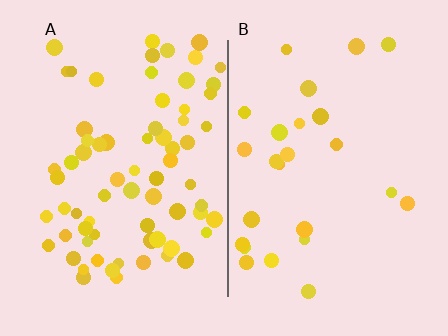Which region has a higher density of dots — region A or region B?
A (the left).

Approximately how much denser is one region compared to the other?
Approximately 2.8× — region A over region B.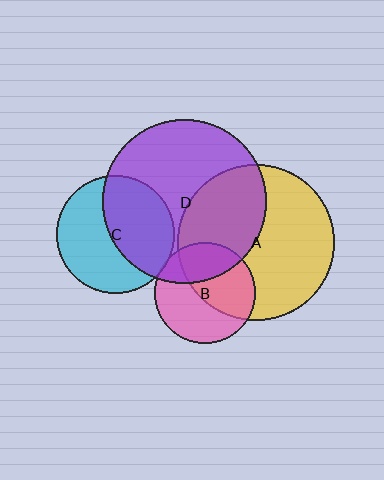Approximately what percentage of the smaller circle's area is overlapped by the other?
Approximately 30%.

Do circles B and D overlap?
Yes.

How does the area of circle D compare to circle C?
Approximately 1.9 times.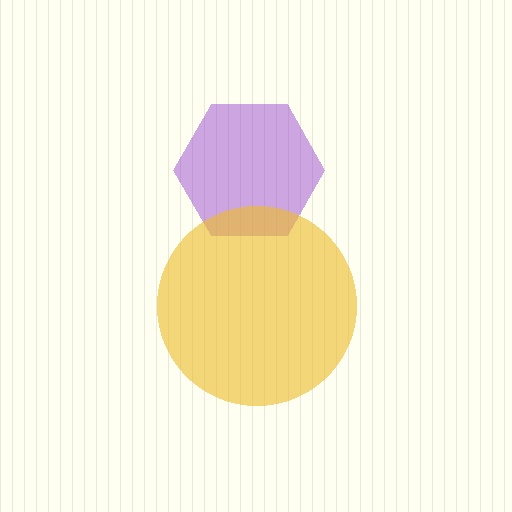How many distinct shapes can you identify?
There are 2 distinct shapes: a purple hexagon, a yellow circle.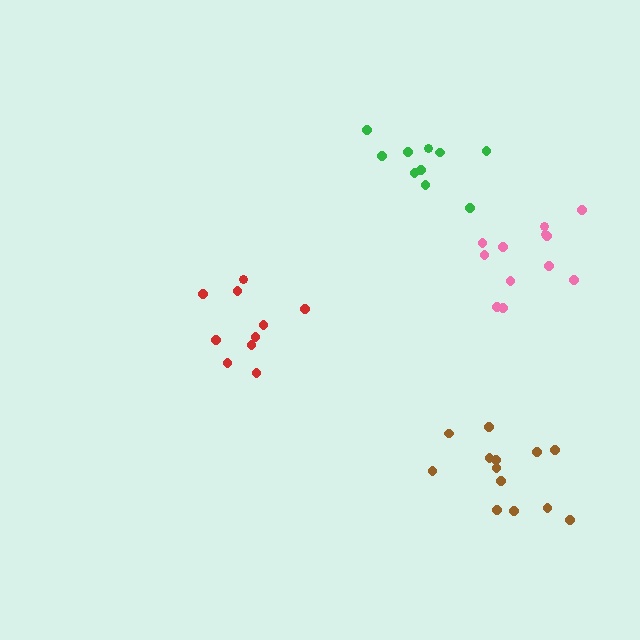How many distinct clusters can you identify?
There are 4 distinct clusters.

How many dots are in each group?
Group 1: 10 dots, Group 2: 13 dots, Group 3: 10 dots, Group 4: 12 dots (45 total).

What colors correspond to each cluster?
The clusters are colored: red, brown, green, pink.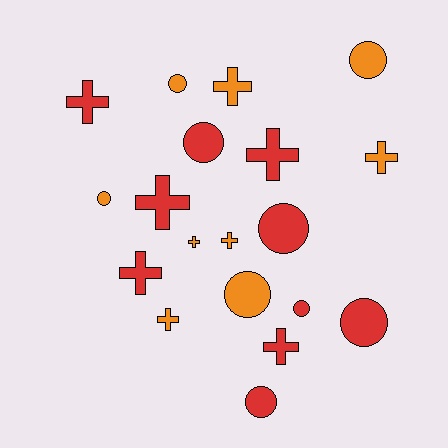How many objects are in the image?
There are 19 objects.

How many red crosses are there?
There are 5 red crosses.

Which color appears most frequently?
Red, with 10 objects.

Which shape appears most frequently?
Cross, with 10 objects.